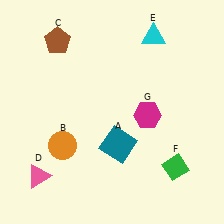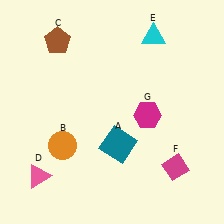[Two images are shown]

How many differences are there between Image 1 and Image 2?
There is 1 difference between the two images.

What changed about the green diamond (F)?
In Image 1, F is green. In Image 2, it changed to magenta.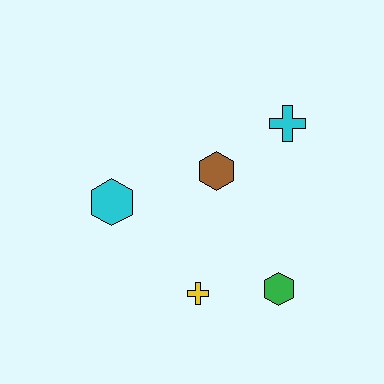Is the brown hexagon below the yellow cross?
No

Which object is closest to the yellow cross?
The green hexagon is closest to the yellow cross.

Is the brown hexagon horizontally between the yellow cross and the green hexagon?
Yes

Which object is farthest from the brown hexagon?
The green hexagon is farthest from the brown hexagon.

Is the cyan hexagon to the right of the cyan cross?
No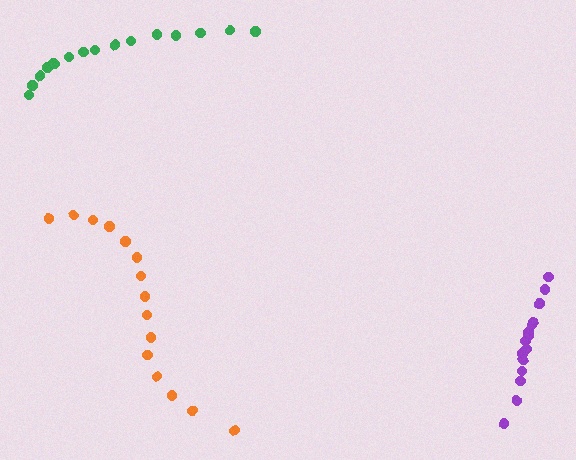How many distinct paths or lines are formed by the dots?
There are 3 distinct paths.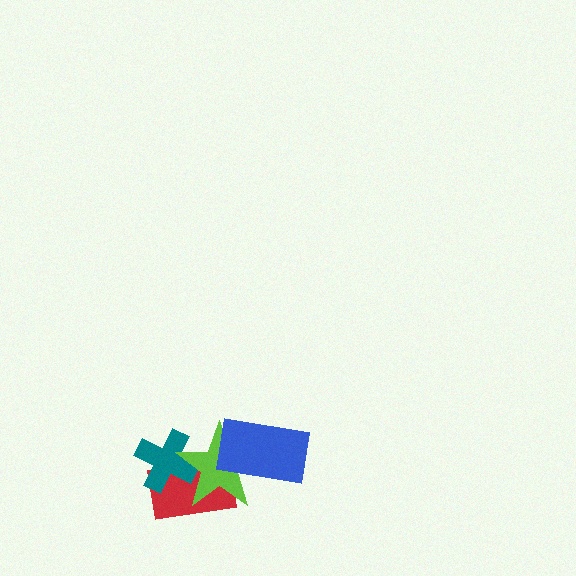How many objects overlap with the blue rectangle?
1 object overlaps with the blue rectangle.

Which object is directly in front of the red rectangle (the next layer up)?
The teal cross is directly in front of the red rectangle.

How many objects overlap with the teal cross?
2 objects overlap with the teal cross.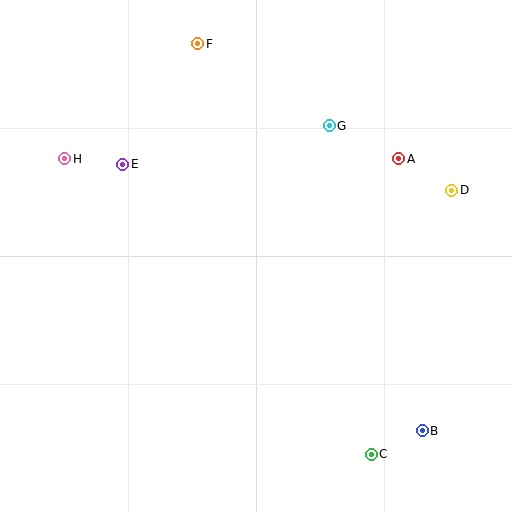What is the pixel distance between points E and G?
The distance between E and G is 210 pixels.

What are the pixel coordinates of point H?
Point H is at (65, 159).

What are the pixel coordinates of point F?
Point F is at (198, 44).